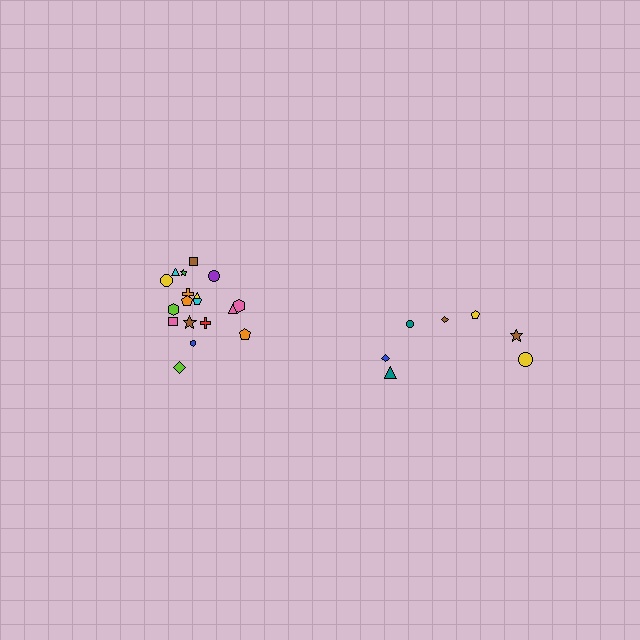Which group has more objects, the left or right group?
The left group.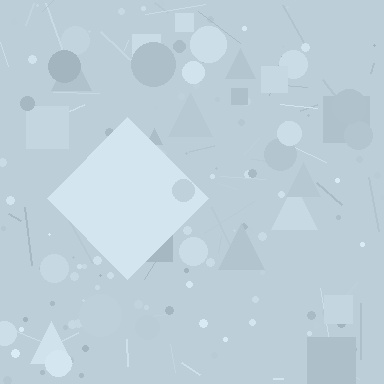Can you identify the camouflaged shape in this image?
The camouflaged shape is a diamond.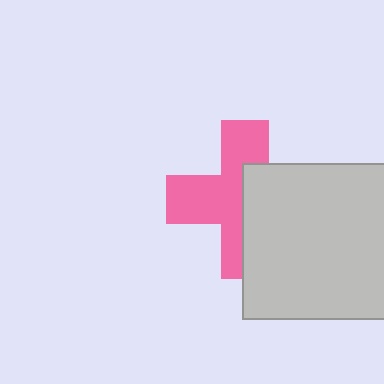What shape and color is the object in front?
The object in front is a light gray square.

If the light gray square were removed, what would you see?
You would see the complete pink cross.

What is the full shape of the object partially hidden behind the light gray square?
The partially hidden object is a pink cross.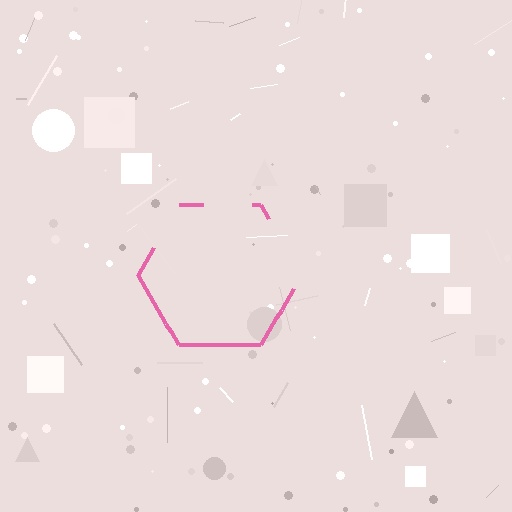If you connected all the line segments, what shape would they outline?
They would outline a hexagon.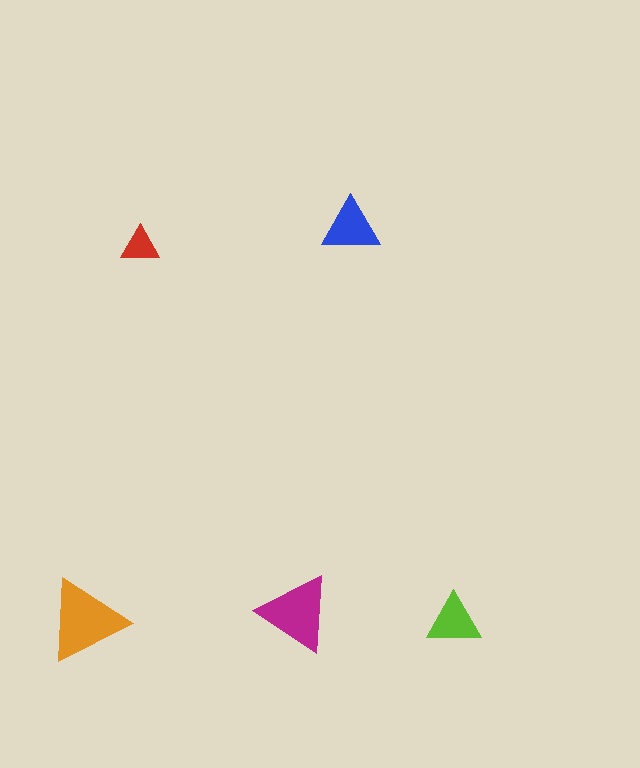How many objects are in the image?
There are 5 objects in the image.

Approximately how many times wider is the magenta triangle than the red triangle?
About 2 times wider.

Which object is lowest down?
The lime triangle is bottommost.